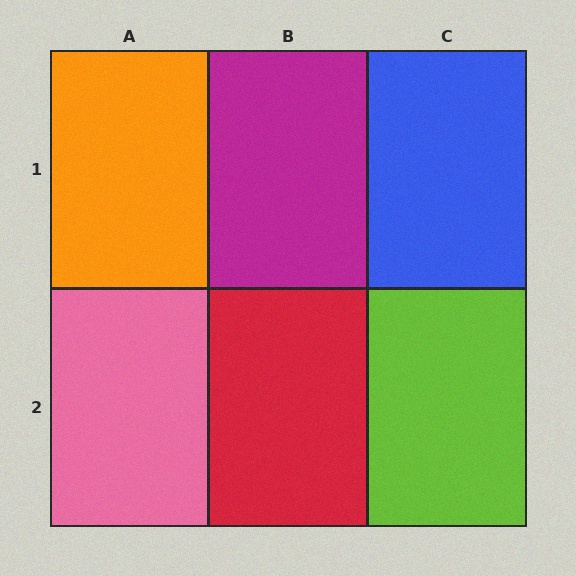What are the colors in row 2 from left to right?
Pink, red, lime.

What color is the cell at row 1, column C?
Blue.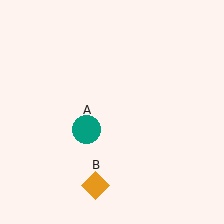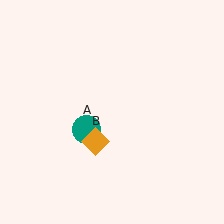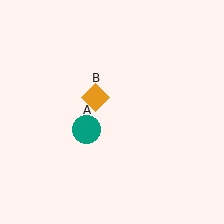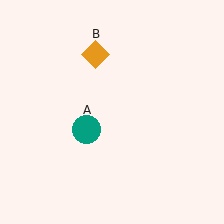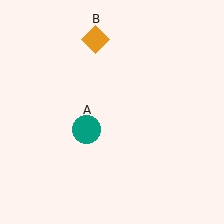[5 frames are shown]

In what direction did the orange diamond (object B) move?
The orange diamond (object B) moved up.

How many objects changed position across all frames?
1 object changed position: orange diamond (object B).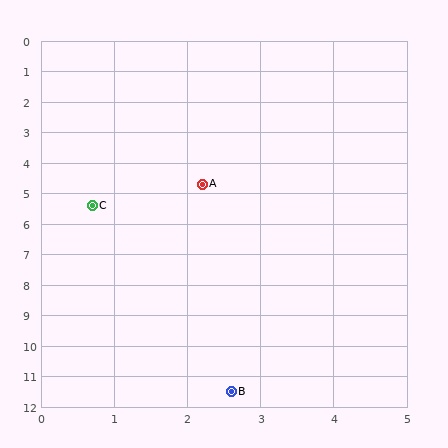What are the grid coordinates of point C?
Point C is at approximately (0.7, 5.4).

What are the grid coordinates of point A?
Point A is at approximately (2.2, 4.7).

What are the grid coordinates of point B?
Point B is at approximately (2.6, 11.5).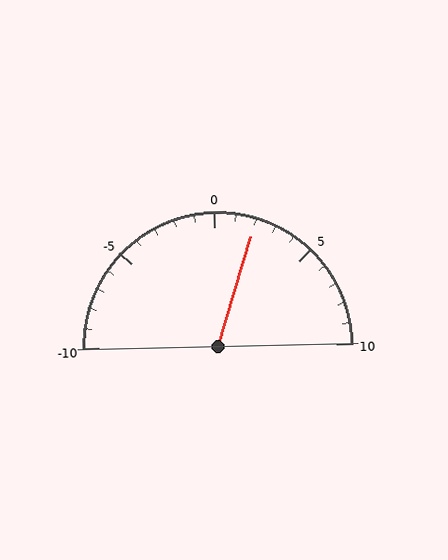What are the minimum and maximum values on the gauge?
The gauge ranges from -10 to 10.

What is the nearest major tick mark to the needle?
The nearest major tick mark is 0.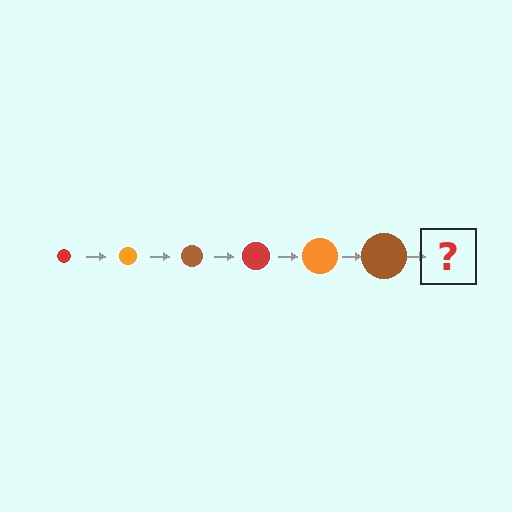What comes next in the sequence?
The next element should be a red circle, larger than the previous one.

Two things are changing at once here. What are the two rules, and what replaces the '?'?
The two rules are that the circle grows larger each step and the color cycles through red, orange, and brown. The '?' should be a red circle, larger than the previous one.